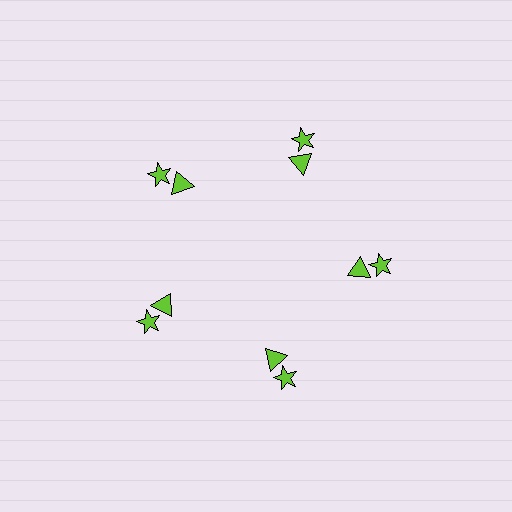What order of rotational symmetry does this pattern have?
This pattern has 5-fold rotational symmetry.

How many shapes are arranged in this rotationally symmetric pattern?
There are 10 shapes, arranged in 5 groups of 2.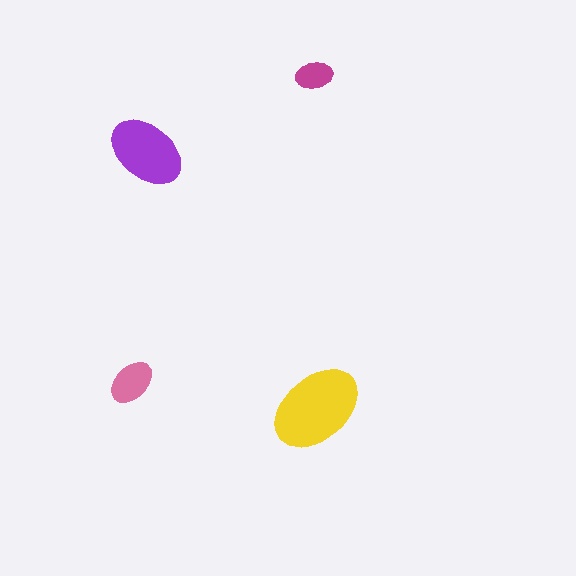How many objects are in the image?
There are 4 objects in the image.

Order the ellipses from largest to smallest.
the yellow one, the purple one, the pink one, the magenta one.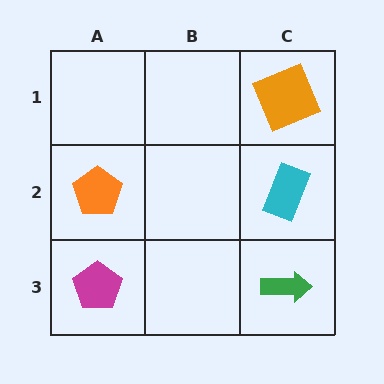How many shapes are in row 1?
1 shape.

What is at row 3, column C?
A green arrow.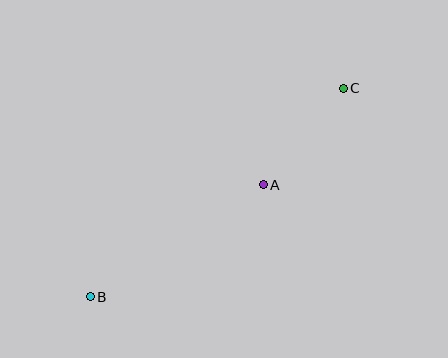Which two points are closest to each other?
Points A and C are closest to each other.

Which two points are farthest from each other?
Points B and C are farthest from each other.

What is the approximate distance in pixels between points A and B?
The distance between A and B is approximately 206 pixels.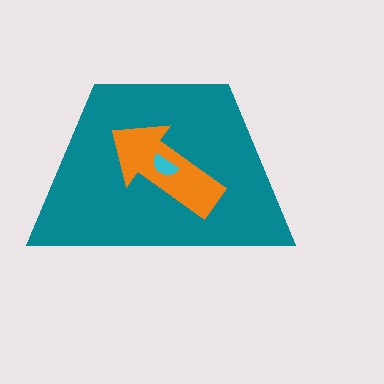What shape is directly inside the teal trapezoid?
The orange arrow.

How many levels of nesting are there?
3.